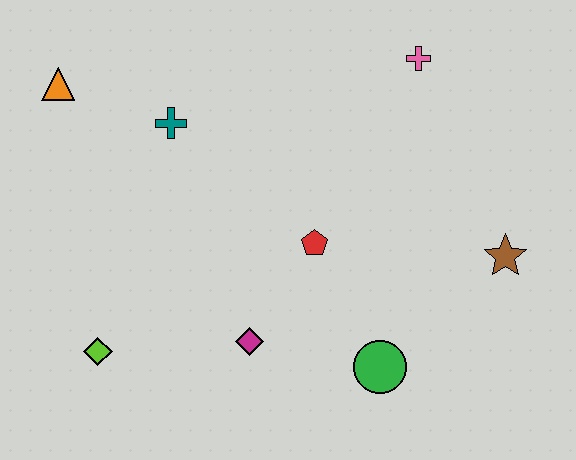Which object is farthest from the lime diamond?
The pink cross is farthest from the lime diamond.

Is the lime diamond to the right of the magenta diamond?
No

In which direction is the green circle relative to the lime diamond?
The green circle is to the right of the lime diamond.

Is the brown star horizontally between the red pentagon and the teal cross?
No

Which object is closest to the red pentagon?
The magenta diamond is closest to the red pentagon.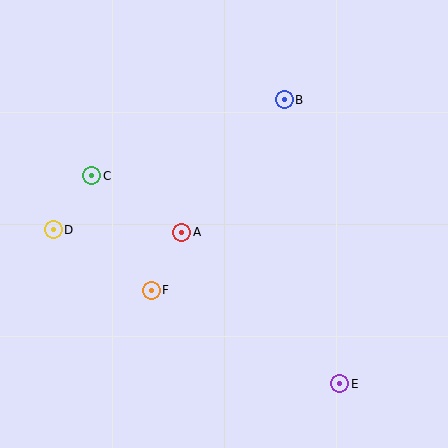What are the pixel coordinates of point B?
Point B is at (284, 100).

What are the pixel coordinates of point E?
Point E is at (340, 384).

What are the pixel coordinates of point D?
Point D is at (53, 230).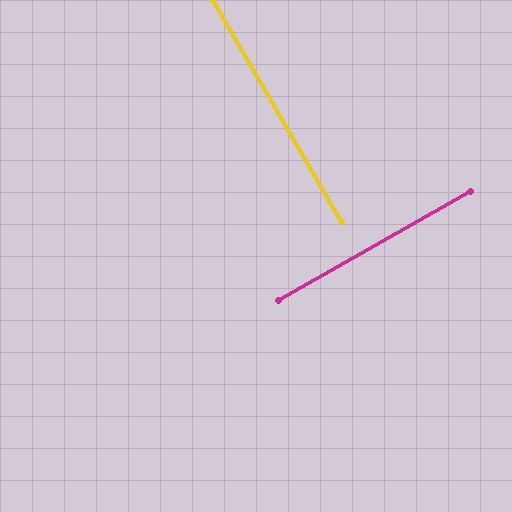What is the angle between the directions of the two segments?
Approximately 90 degrees.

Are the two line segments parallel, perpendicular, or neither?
Perpendicular — they meet at approximately 90°.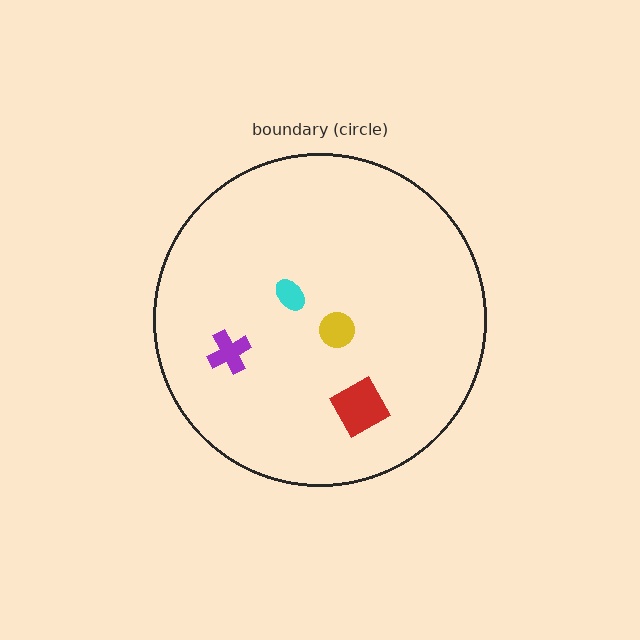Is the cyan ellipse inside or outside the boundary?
Inside.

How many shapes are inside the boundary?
4 inside, 0 outside.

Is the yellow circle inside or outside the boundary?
Inside.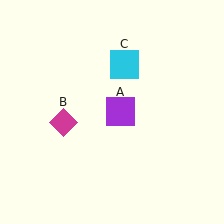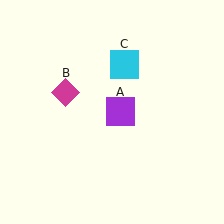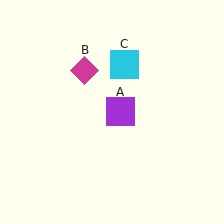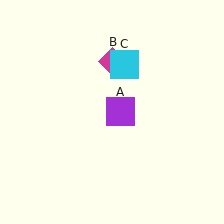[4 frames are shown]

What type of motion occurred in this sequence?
The magenta diamond (object B) rotated clockwise around the center of the scene.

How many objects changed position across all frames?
1 object changed position: magenta diamond (object B).